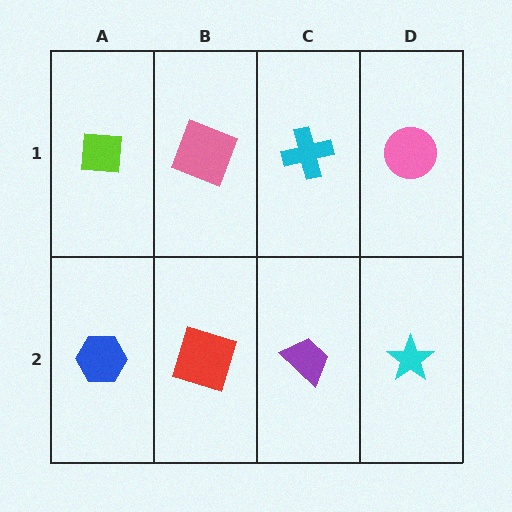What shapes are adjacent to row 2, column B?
A pink square (row 1, column B), a blue hexagon (row 2, column A), a purple trapezoid (row 2, column C).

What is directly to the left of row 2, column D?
A purple trapezoid.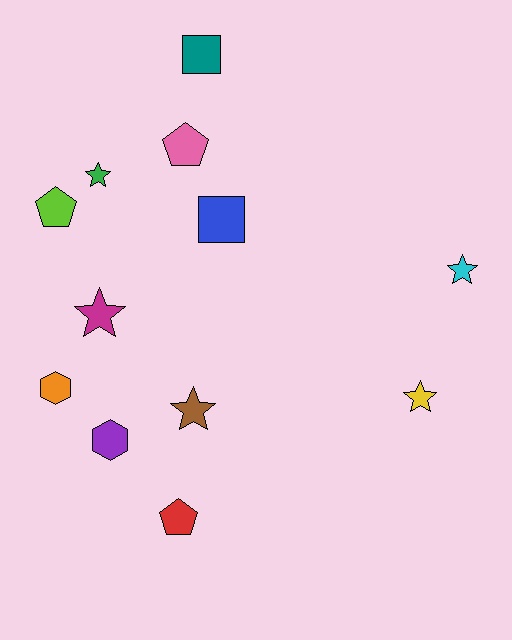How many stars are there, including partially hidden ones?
There are 5 stars.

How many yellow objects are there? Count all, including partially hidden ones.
There is 1 yellow object.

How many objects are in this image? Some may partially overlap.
There are 12 objects.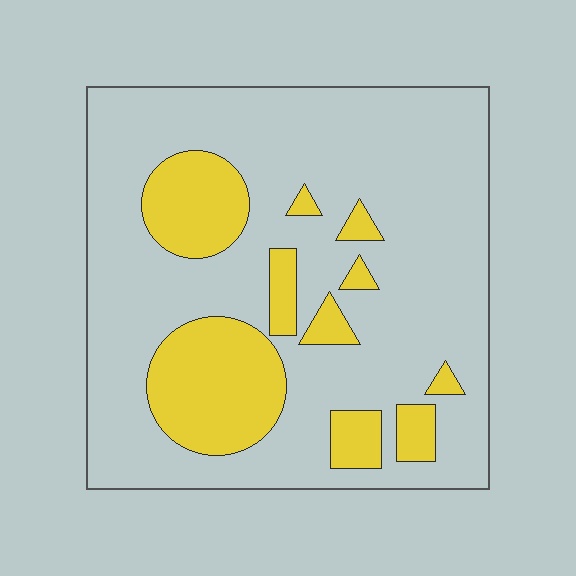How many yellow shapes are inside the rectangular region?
10.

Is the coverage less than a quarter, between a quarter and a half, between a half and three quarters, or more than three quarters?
Less than a quarter.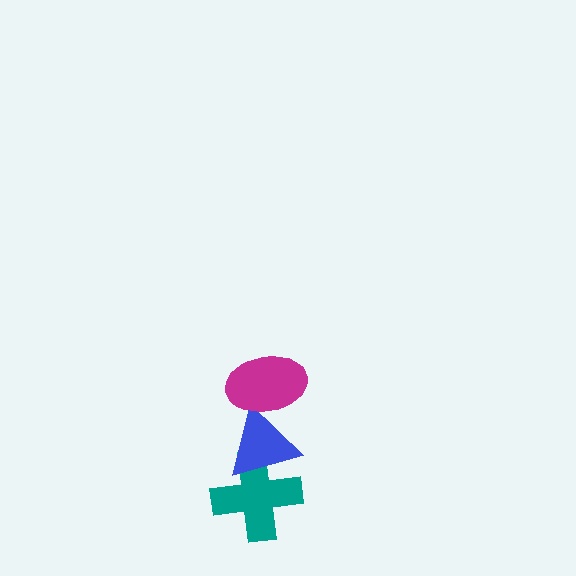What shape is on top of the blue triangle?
The magenta ellipse is on top of the blue triangle.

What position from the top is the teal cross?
The teal cross is 3rd from the top.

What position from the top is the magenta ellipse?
The magenta ellipse is 1st from the top.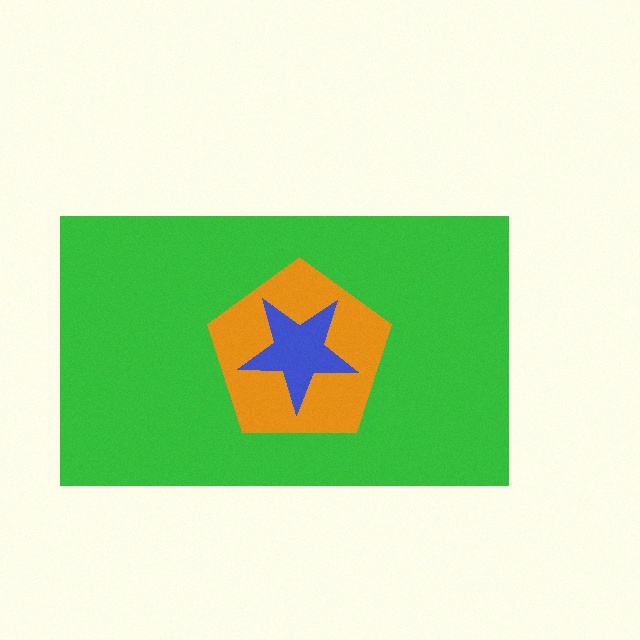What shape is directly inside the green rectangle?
The orange pentagon.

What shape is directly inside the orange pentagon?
The blue star.